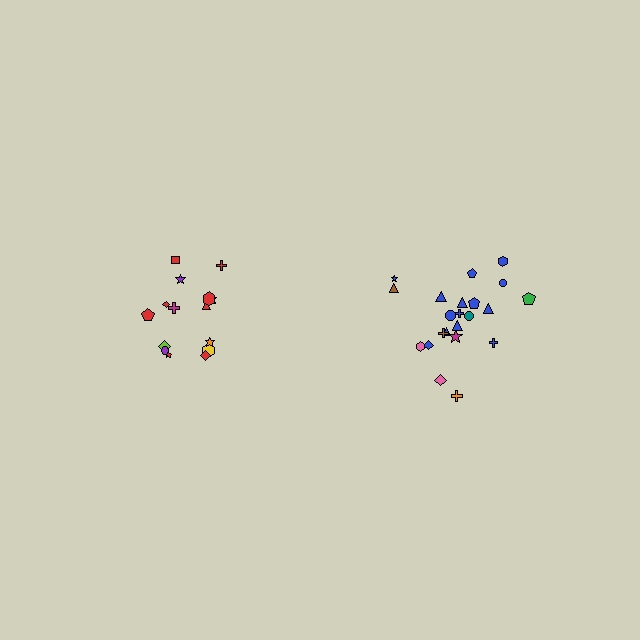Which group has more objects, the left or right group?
The right group.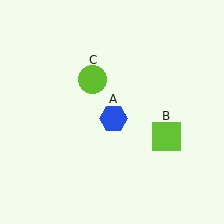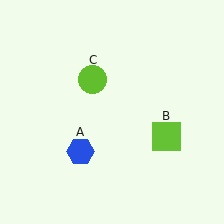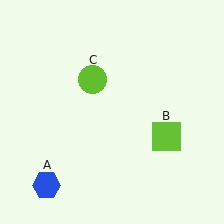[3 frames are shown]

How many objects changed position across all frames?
1 object changed position: blue hexagon (object A).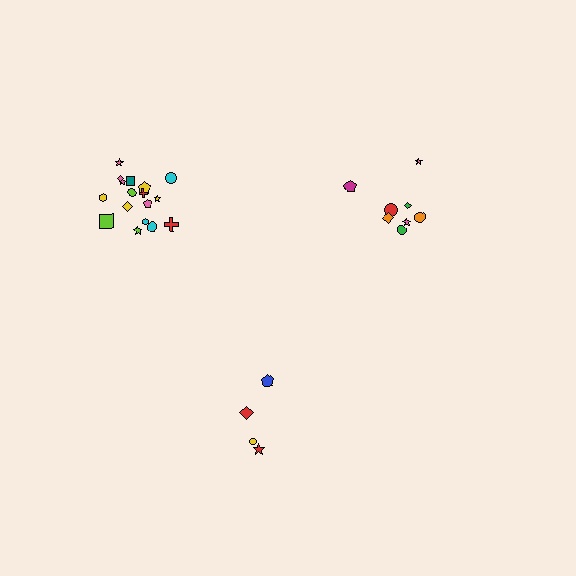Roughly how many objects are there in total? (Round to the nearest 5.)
Roughly 30 objects in total.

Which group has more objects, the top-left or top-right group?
The top-left group.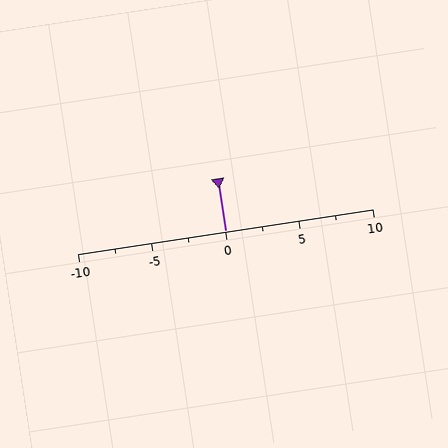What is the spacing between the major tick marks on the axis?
The major ticks are spaced 5 apart.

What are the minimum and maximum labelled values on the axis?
The axis runs from -10 to 10.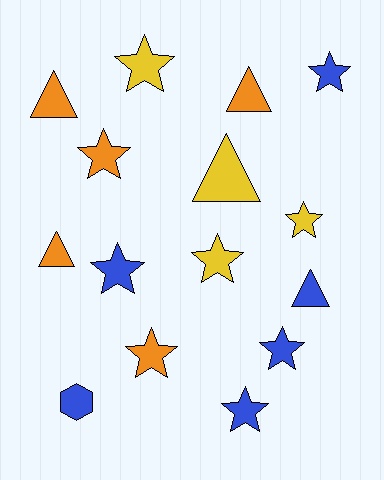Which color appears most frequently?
Blue, with 6 objects.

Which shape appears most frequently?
Star, with 9 objects.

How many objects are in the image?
There are 15 objects.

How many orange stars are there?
There are 2 orange stars.